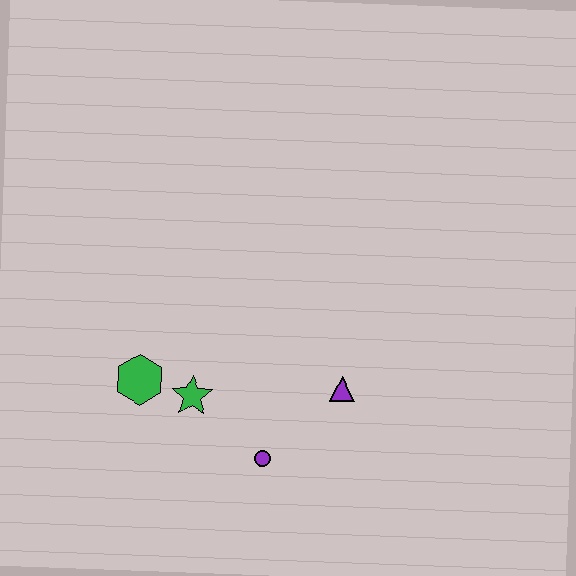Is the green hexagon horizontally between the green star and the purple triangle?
No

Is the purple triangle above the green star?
Yes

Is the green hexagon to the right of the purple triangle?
No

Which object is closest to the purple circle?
The green star is closest to the purple circle.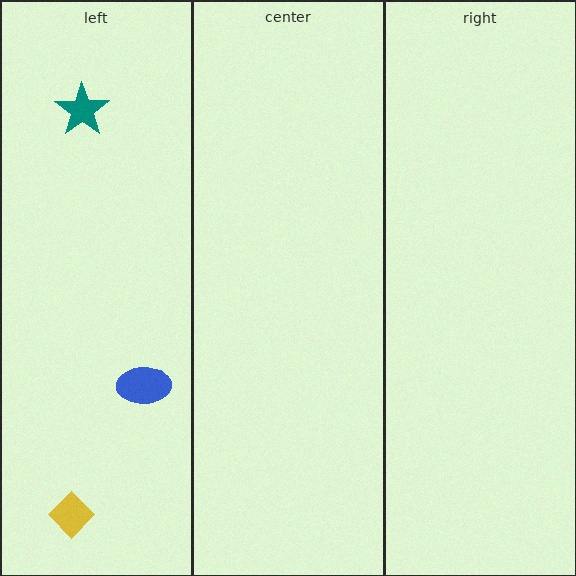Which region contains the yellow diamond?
The left region.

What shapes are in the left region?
The blue ellipse, the yellow diamond, the teal star.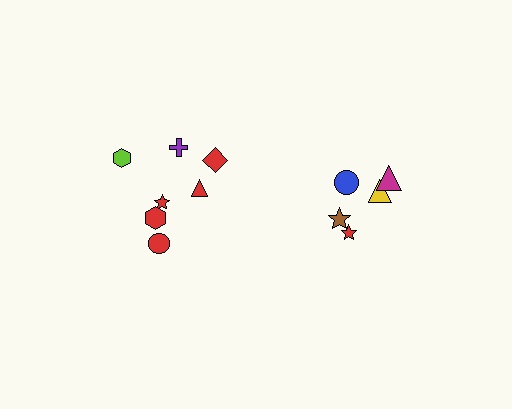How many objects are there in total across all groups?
There are 12 objects.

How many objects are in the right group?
There are 5 objects.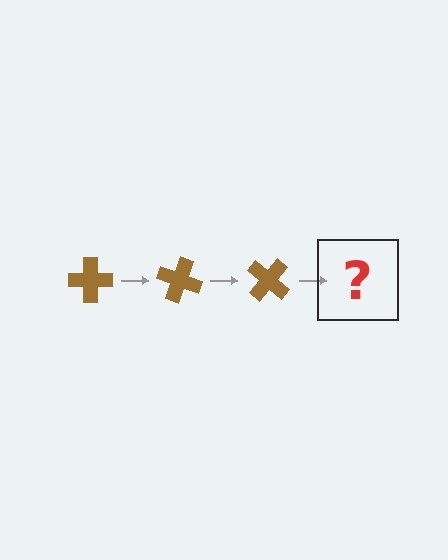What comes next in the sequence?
The next element should be a brown cross rotated 60 degrees.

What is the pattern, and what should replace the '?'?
The pattern is that the cross rotates 20 degrees each step. The '?' should be a brown cross rotated 60 degrees.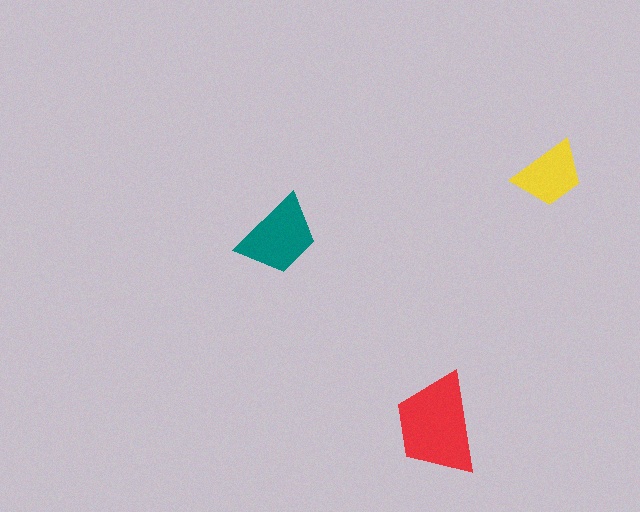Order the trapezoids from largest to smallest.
the red one, the teal one, the yellow one.